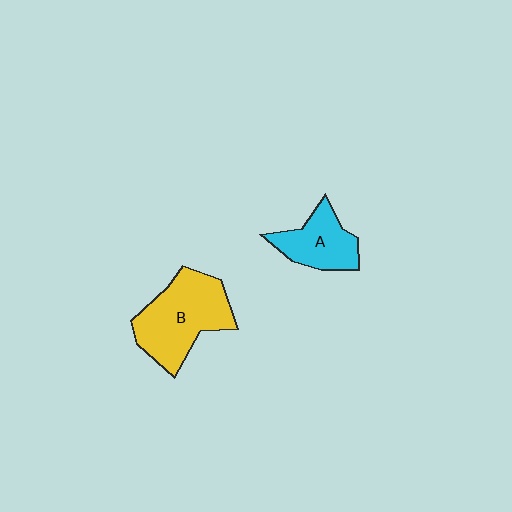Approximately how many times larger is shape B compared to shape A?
Approximately 1.7 times.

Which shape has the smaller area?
Shape A (cyan).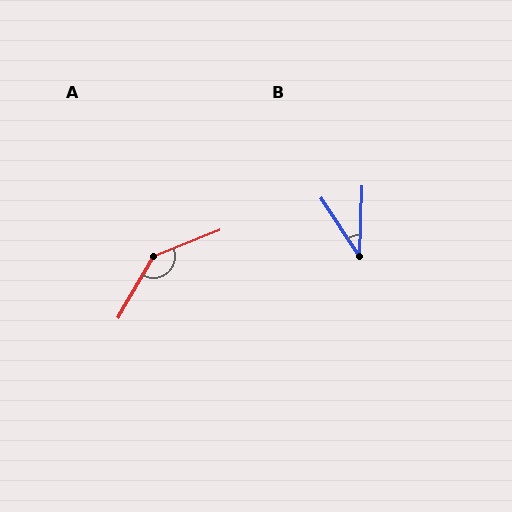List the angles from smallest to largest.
B (35°), A (141°).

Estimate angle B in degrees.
Approximately 35 degrees.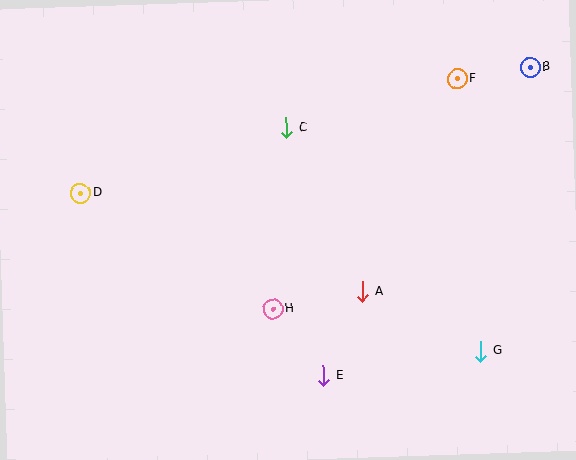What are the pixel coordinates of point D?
Point D is at (80, 193).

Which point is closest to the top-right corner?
Point B is closest to the top-right corner.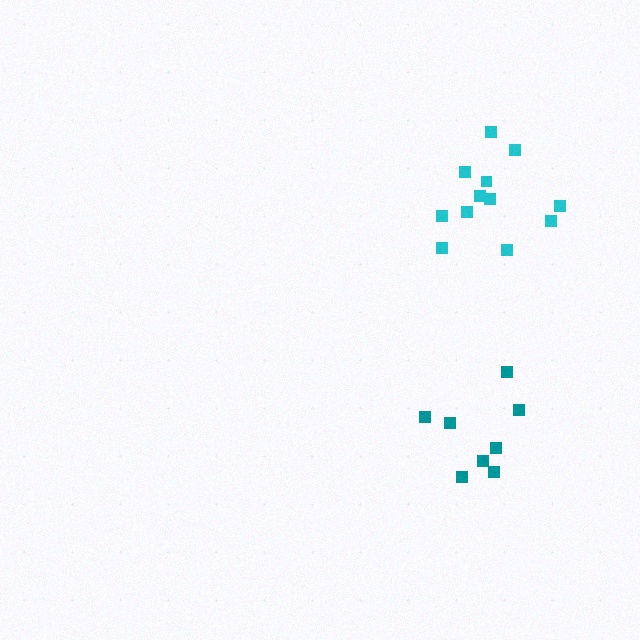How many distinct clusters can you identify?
There are 2 distinct clusters.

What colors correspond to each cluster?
The clusters are colored: teal, cyan.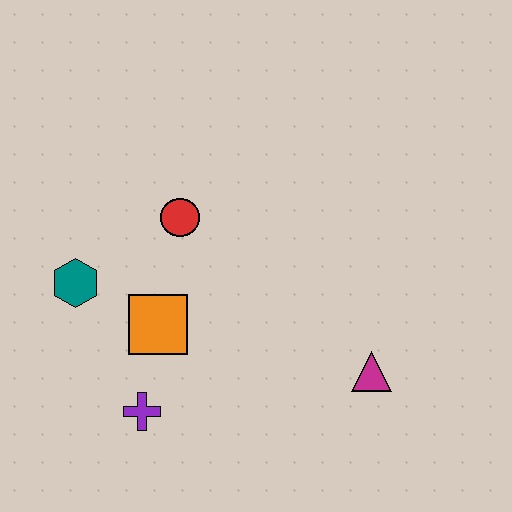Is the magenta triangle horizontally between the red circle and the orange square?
No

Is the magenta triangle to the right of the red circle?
Yes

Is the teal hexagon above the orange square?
Yes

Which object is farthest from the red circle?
The magenta triangle is farthest from the red circle.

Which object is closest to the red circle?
The orange square is closest to the red circle.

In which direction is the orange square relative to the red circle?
The orange square is below the red circle.